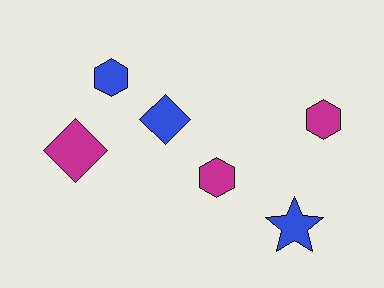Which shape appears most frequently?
Hexagon, with 3 objects.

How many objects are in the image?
There are 6 objects.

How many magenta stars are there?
There are no magenta stars.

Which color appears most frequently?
Magenta, with 3 objects.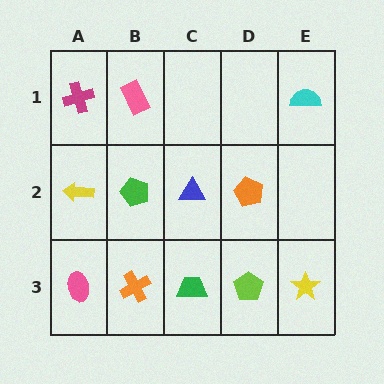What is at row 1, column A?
A magenta cross.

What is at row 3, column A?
A pink ellipse.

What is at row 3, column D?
A lime pentagon.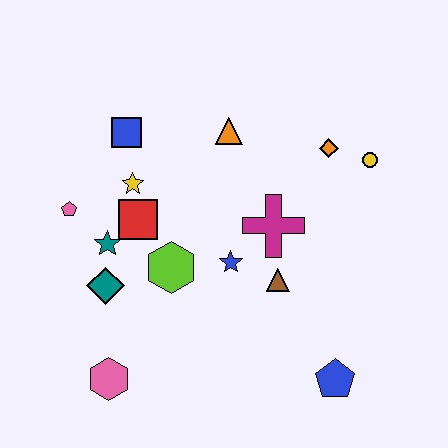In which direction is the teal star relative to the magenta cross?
The teal star is to the left of the magenta cross.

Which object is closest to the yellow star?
The red square is closest to the yellow star.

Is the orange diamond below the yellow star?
No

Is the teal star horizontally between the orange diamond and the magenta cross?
No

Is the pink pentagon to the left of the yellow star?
Yes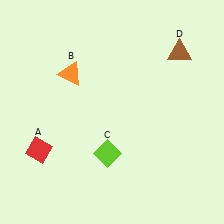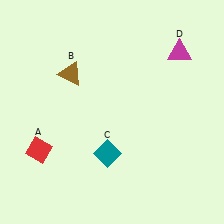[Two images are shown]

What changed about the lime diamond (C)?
In Image 1, C is lime. In Image 2, it changed to teal.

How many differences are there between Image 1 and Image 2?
There are 3 differences between the two images.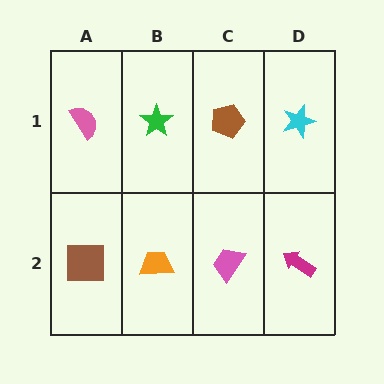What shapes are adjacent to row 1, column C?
A pink trapezoid (row 2, column C), a green star (row 1, column B), a cyan star (row 1, column D).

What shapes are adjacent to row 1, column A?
A brown square (row 2, column A), a green star (row 1, column B).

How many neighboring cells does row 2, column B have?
3.